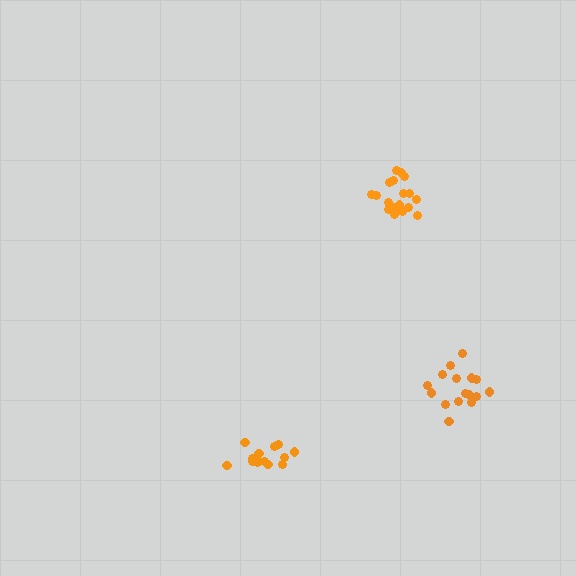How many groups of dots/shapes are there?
There are 3 groups.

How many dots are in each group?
Group 1: 20 dots, Group 2: 16 dots, Group 3: 15 dots (51 total).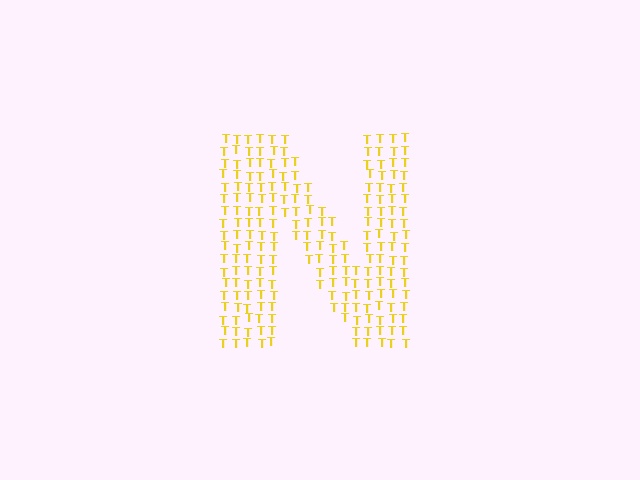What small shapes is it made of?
It is made of small letter T's.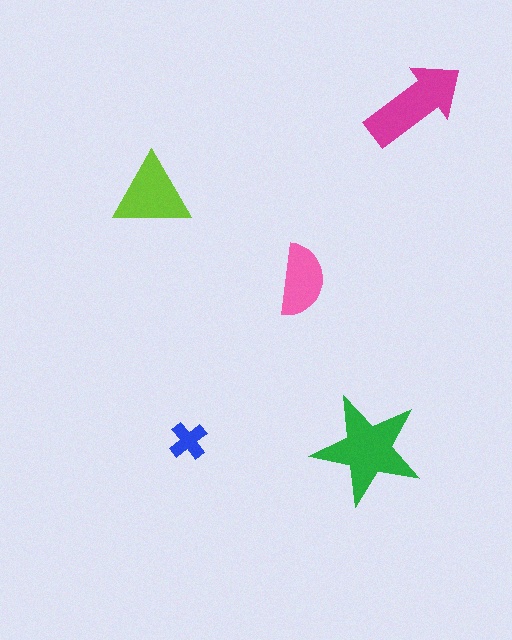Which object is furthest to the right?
The magenta arrow is rightmost.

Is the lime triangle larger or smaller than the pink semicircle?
Larger.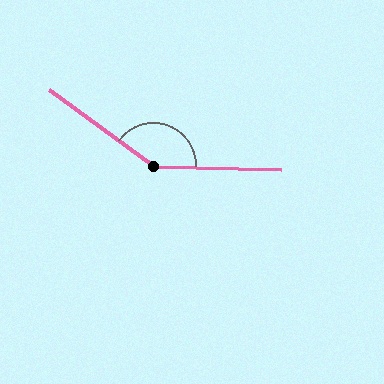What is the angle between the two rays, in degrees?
Approximately 146 degrees.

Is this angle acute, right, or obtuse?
It is obtuse.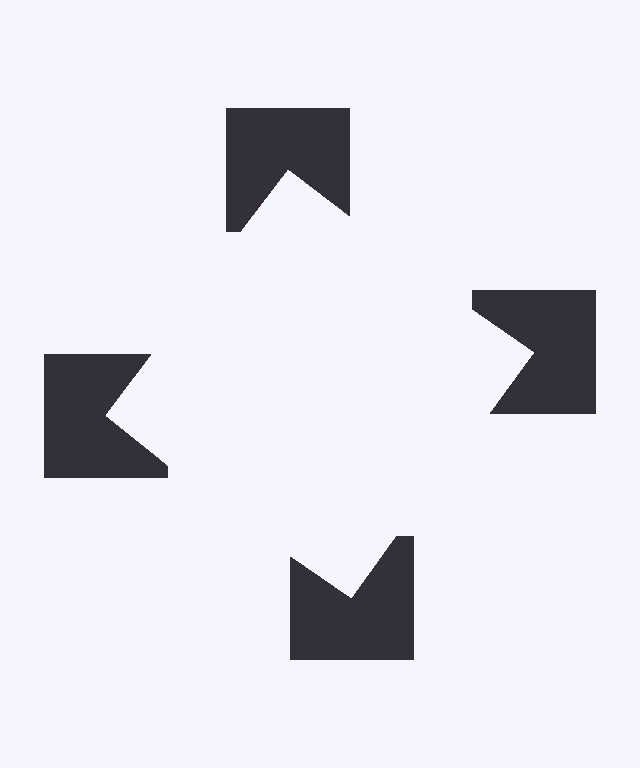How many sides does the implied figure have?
4 sides.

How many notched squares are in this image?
There are 4 — one at each vertex of the illusory square.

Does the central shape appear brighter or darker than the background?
It typically appears slightly brighter than the background, even though no actual brightness change is drawn.